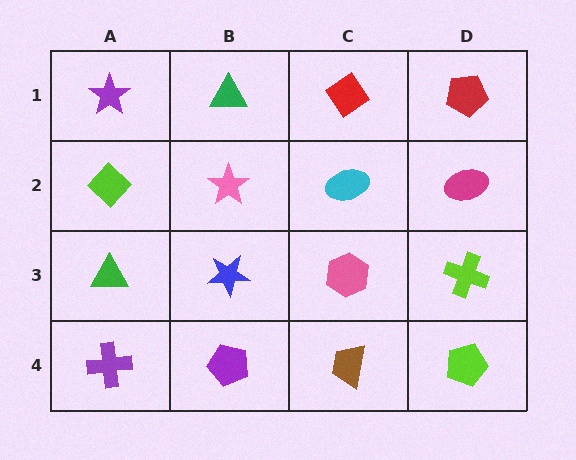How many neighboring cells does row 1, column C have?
3.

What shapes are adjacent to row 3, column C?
A cyan ellipse (row 2, column C), a brown trapezoid (row 4, column C), a blue star (row 3, column B), a lime cross (row 3, column D).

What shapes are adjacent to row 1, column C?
A cyan ellipse (row 2, column C), a green triangle (row 1, column B), a red pentagon (row 1, column D).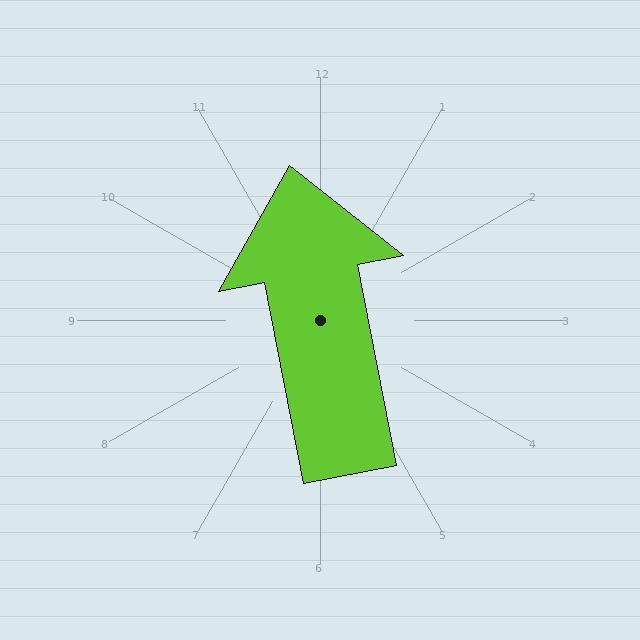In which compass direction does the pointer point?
North.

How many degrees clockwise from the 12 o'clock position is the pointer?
Approximately 349 degrees.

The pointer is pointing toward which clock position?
Roughly 12 o'clock.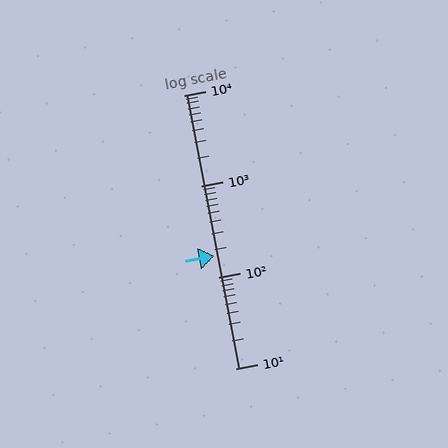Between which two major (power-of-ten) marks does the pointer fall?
The pointer is between 100 and 1000.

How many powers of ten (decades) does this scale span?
The scale spans 3 decades, from 10 to 10000.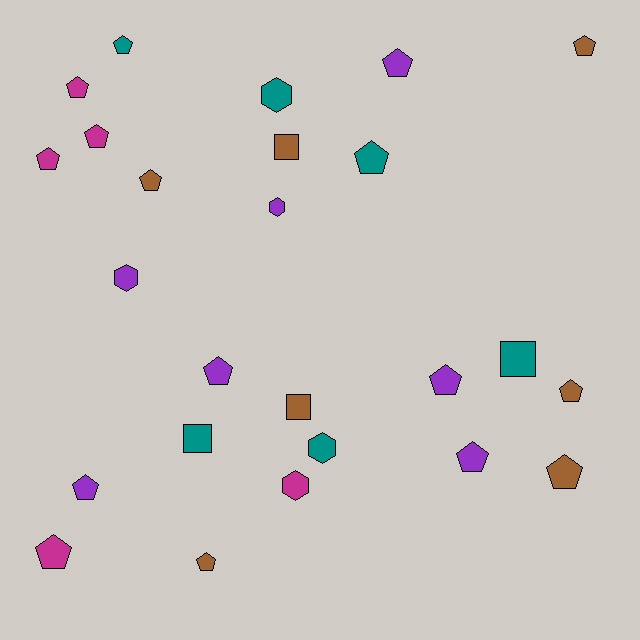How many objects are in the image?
There are 25 objects.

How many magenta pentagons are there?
There are 4 magenta pentagons.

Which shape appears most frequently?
Pentagon, with 16 objects.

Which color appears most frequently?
Brown, with 7 objects.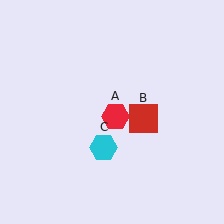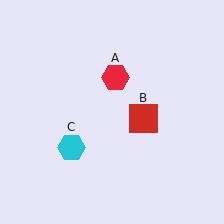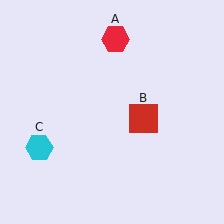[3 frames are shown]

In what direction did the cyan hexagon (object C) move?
The cyan hexagon (object C) moved left.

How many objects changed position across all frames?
2 objects changed position: red hexagon (object A), cyan hexagon (object C).